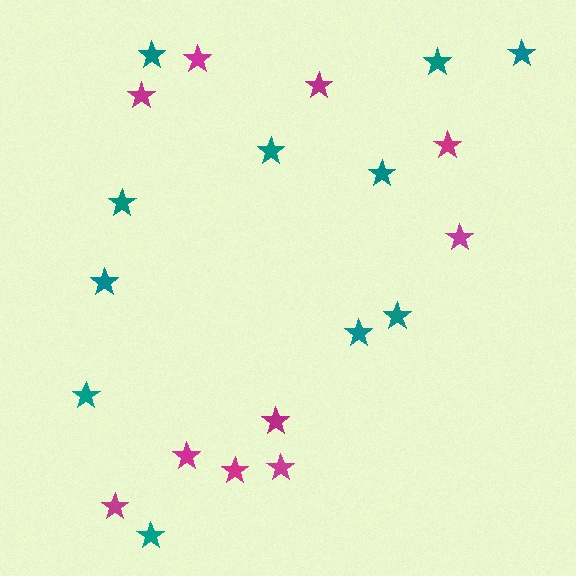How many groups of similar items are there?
There are 2 groups: one group of teal stars (11) and one group of magenta stars (10).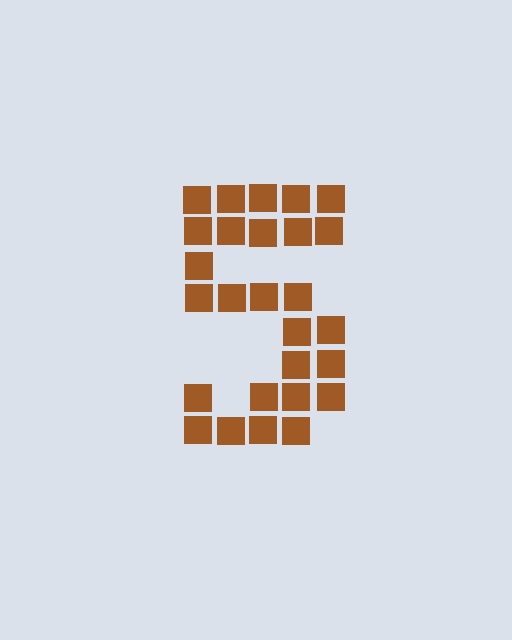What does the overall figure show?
The overall figure shows the digit 5.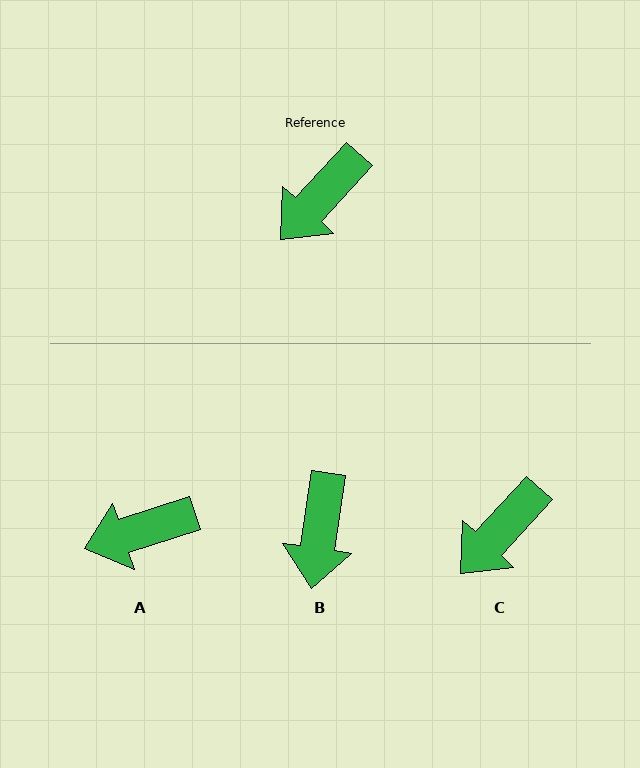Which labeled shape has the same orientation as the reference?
C.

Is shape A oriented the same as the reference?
No, it is off by about 29 degrees.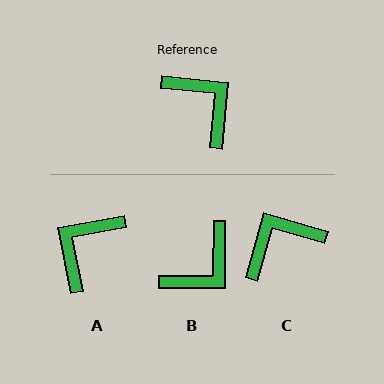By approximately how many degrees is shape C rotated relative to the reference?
Approximately 80 degrees counter-clockwise.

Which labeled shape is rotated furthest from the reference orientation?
A, about 106 degrees away.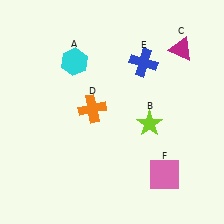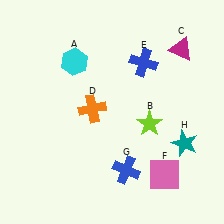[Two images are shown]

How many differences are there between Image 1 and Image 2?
There are 2 differences between the two images.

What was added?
A blue cross (G), a teal star (H) were added in Image 2.